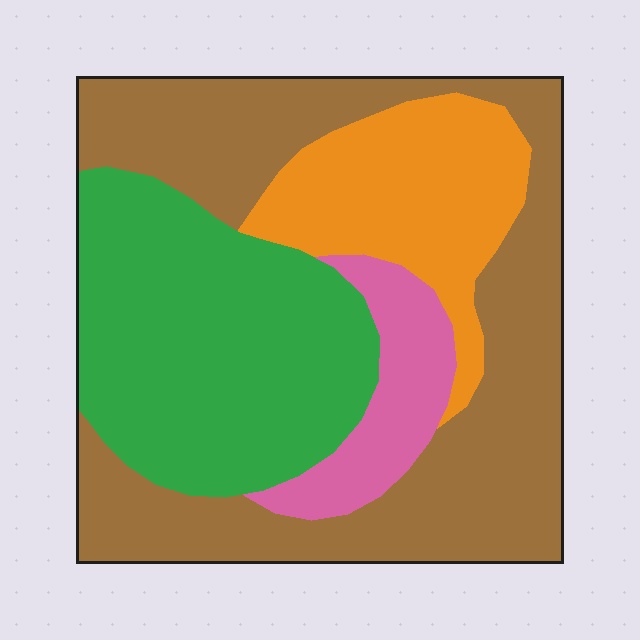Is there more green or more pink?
Green.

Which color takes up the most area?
Brown, at roughly 40%.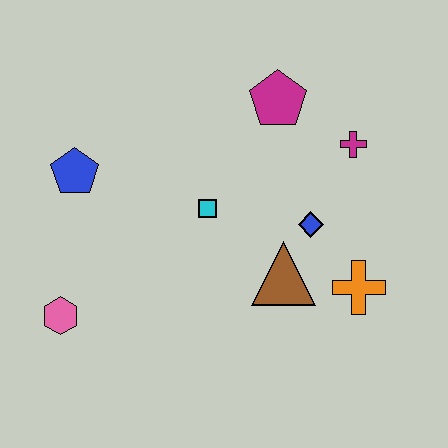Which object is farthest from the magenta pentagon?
The pink hexagon is farthest from the magenta pentagon.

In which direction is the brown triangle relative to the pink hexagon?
The brown triangle is to the right of the pink hexagon.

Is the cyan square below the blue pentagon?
Yes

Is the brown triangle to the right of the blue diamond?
No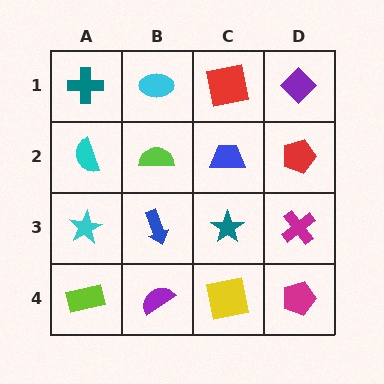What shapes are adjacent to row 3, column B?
A lime semicircle (row 2, column B), a purple semicircle (row 4, column B), a cyan star (row 3, column A), a teal star (row 3, column C).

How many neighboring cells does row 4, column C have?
3.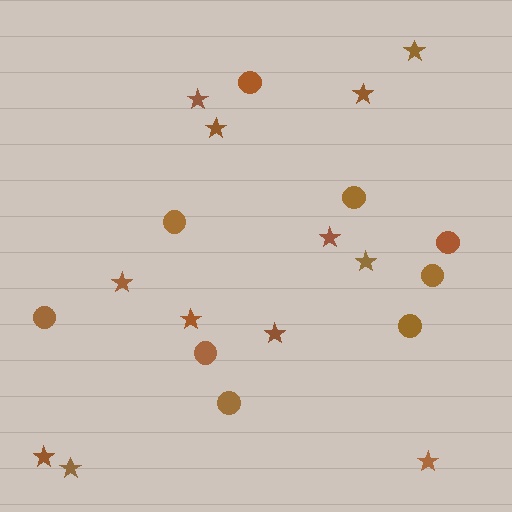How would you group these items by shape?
There are 2 groups: one group of stars (12) and one group of circles (9).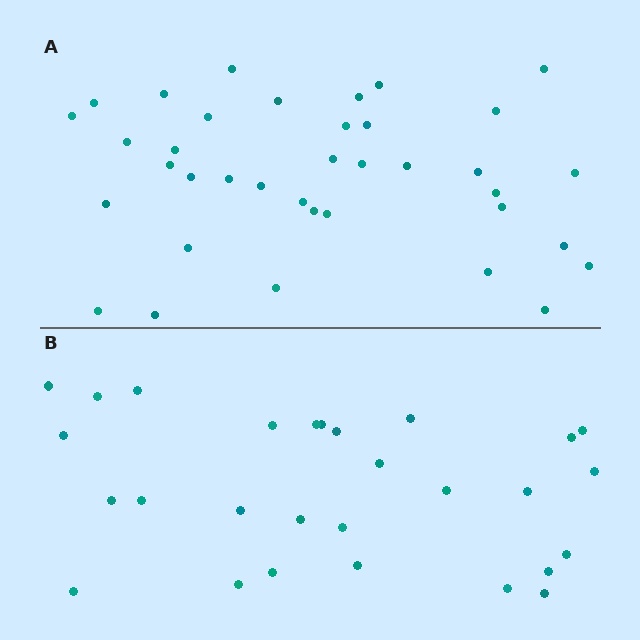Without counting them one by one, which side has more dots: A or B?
Region A (the top region) has more dots.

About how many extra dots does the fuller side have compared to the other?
Region A has roughly 8 or so more dots than region B.